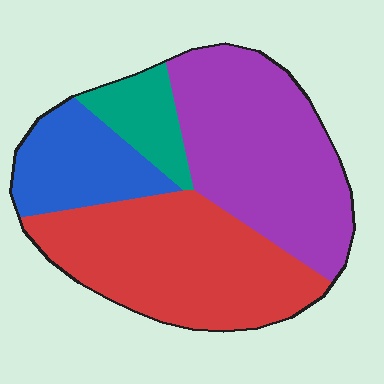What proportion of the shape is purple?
Purple takes up between a quarter and a half of the shape.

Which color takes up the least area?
Teal, at roughly 10%.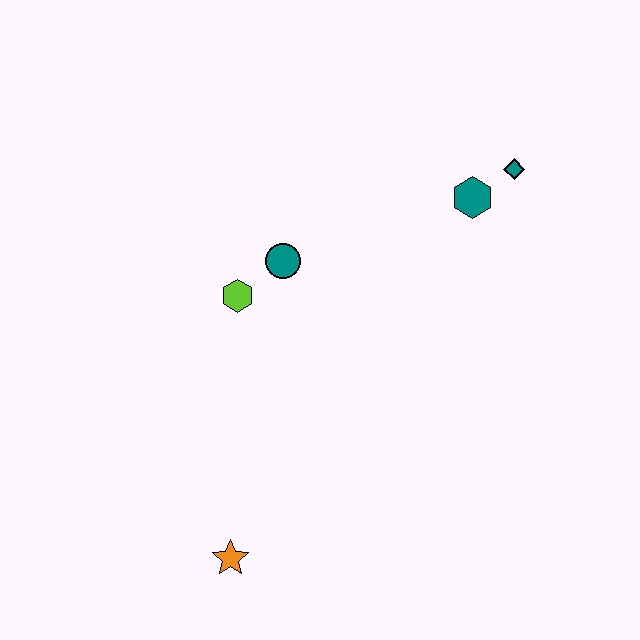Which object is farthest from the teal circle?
The orange star is farthest from the teal circle.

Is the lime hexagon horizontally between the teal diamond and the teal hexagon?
No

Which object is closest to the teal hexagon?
The teal diamond is closest to the teal hexagon.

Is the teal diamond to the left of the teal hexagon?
No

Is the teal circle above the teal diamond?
No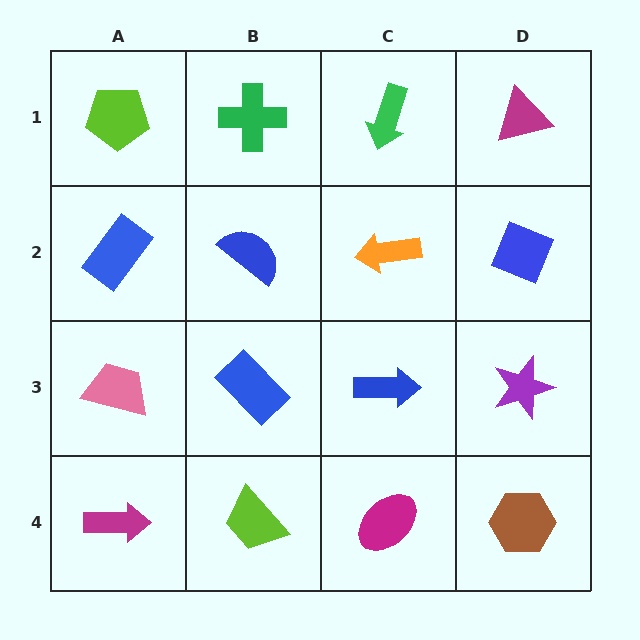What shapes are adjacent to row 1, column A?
A blue rectangle (row 2, column A), a green cross (row 1, column B).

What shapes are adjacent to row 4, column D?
A purple star (row 3, column D), a magenta ellipse (row 4, column C).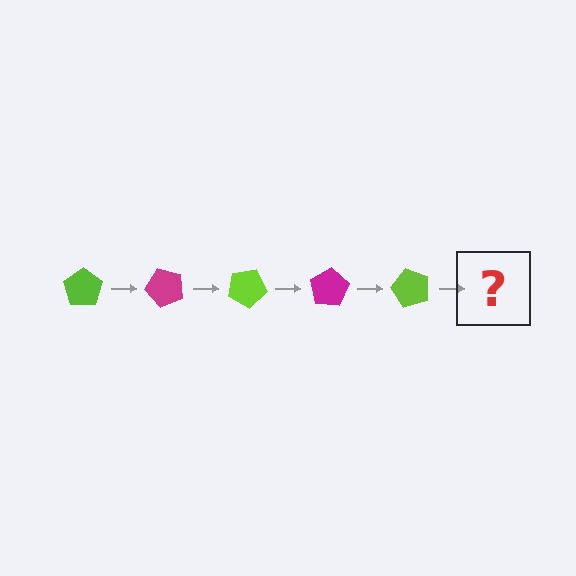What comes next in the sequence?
The next element should be a magenta pentagon, rotated 250 degrees from the start.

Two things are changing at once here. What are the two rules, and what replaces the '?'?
The two rules are that it rotates 50 degrees each step and the color cycles through lime and magenta. The '?' should be a magenta pentagon, rotated 250 degrees from the start.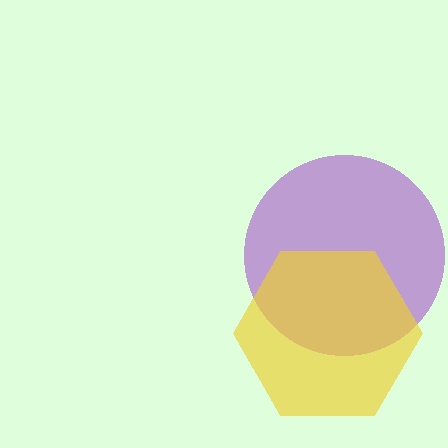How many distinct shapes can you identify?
There are 2 distinct shapes: a purple circle, a yellow hexagon.